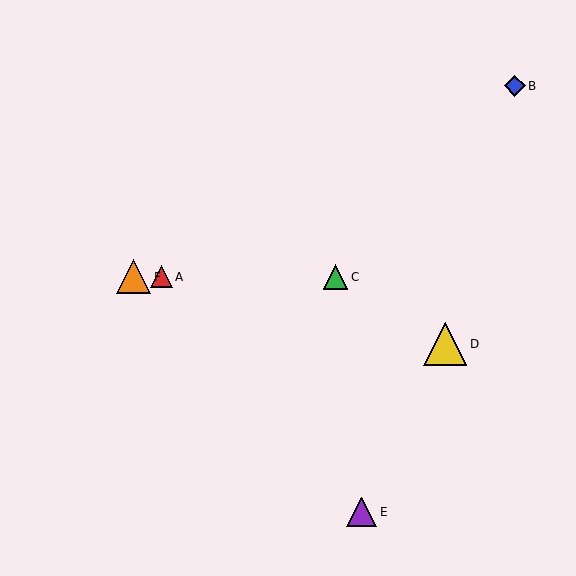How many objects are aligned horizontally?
3 objects (A, C, F) are aligned horizontally.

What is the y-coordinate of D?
Object D is at y≈344.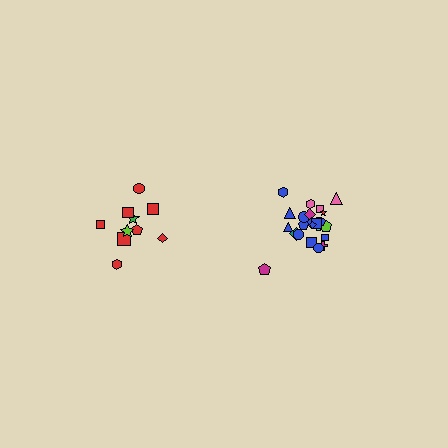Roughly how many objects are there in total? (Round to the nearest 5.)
Roughly 35 objects in total.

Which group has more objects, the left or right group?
The right group.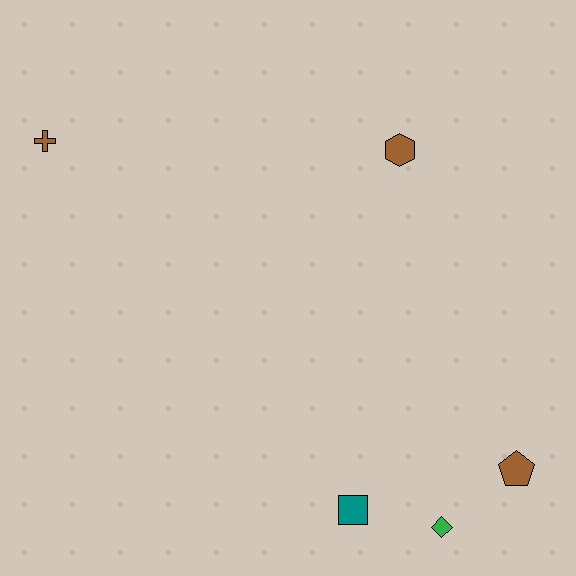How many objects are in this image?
There are 5 objects.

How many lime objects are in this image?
There are no lime objects.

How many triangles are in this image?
There are no triangles.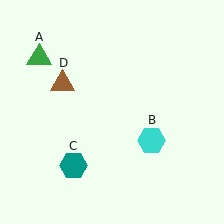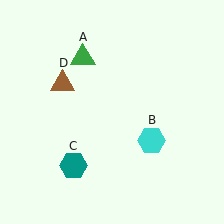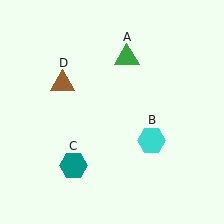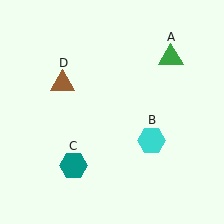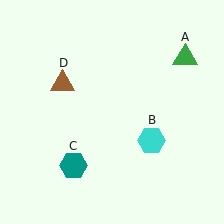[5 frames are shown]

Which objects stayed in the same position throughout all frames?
Cyan hexagon (object B) and teal hexagon (object C) and brown triangle (object D) remained stationary.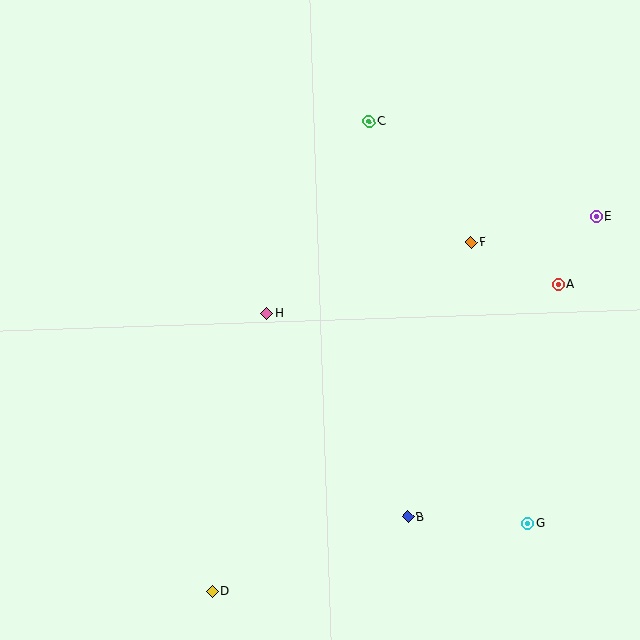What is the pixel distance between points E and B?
The distance between E and B is 354 pixels.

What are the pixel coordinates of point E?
Point E is at (596, 217).